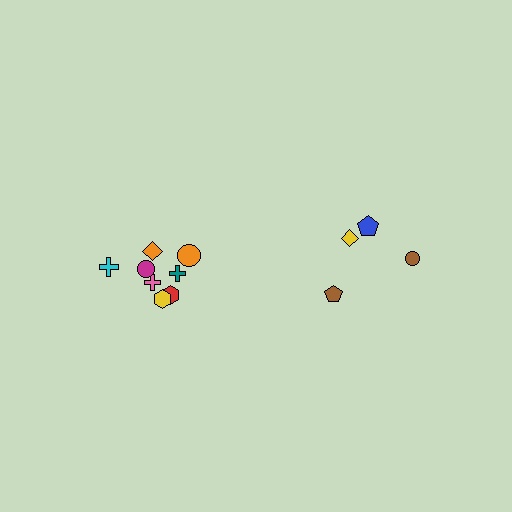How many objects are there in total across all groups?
There are 12 objects.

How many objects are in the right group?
There are 4 objects.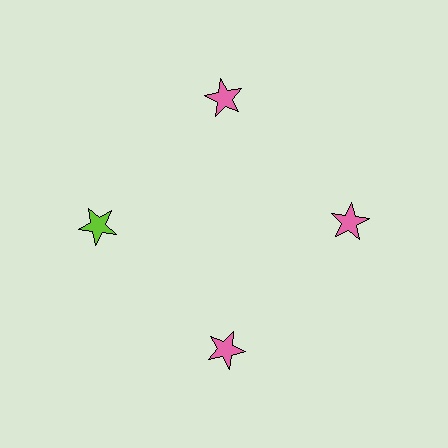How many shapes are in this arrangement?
There are 4 shapes arranged in a ring pattern.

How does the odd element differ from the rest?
It has a different color: lime instead of pink.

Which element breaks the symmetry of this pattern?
The lime star at roughly the 9 o'clock position breaks the symmetry. All other shapes are pink stars.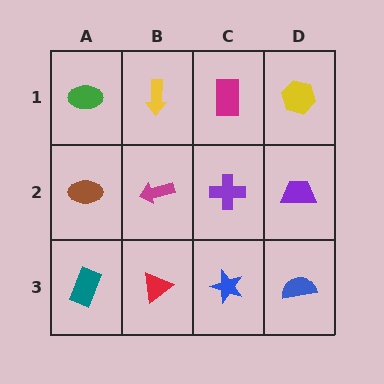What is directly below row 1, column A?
A brown ellipse.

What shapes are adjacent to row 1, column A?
A brown ellipse (row 2, column A), a yellow arrow (row 1, column B).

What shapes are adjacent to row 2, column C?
A magenta rectangle (row 1, column C), a blue star (row 3, column C), a magenta arrow (row 2, column B), a purple trapezoid (row 2, column D).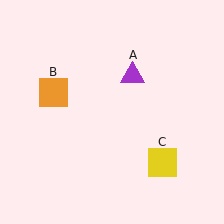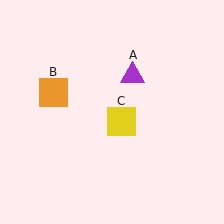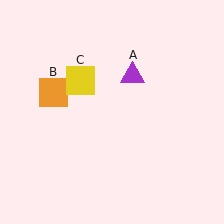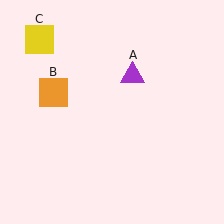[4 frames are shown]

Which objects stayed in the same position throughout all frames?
Purple triangle (object A) and orange square (object B) remained stationary.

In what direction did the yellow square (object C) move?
The yellow square (object C) moved up and to the left.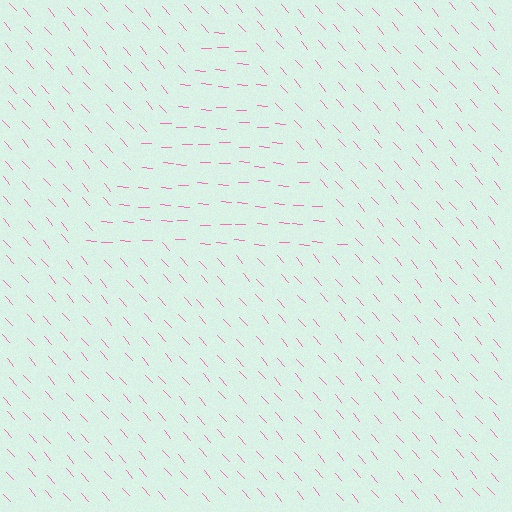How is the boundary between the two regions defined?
The boundary is defined purely by a change in line orientation (approximately 45 degrees difference). All lines are the same color and thickness.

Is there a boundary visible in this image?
Yes, there is a texture boundary formed by a change in line orientation.